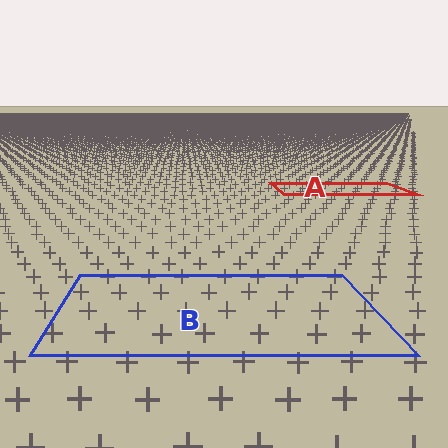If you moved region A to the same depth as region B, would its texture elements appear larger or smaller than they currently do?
They would appear larger. At a closer depth, the same texture elements are projected at a bigger on-screen size.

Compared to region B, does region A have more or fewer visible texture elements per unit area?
Region A has more texture elements per unit area — they are packed more densely because it is farther away.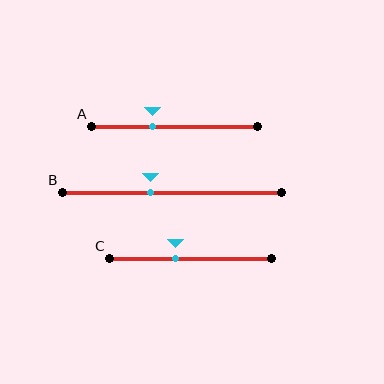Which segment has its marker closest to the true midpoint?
Segment C has its marker closest to the true midpoint.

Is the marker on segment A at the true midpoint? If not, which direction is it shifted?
No, the marker on segment A is shifted to the left by about 14% of the segment length.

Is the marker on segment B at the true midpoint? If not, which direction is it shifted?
No, the marker on segment B is shifted to the left by about 10% of the segment length.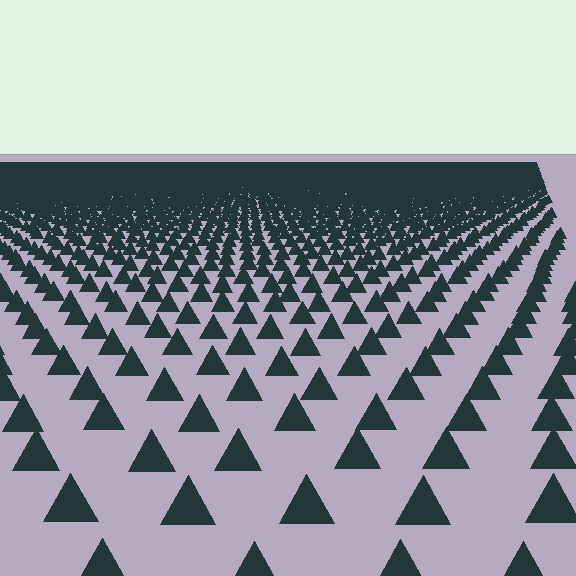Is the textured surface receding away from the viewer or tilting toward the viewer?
The surface is receding away from the viewer. Texture elements get smaller and denser toward the top.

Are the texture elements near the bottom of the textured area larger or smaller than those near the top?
Larger. Near the bottom, elements are closer to the viewer and appear at a bigger on-screen size.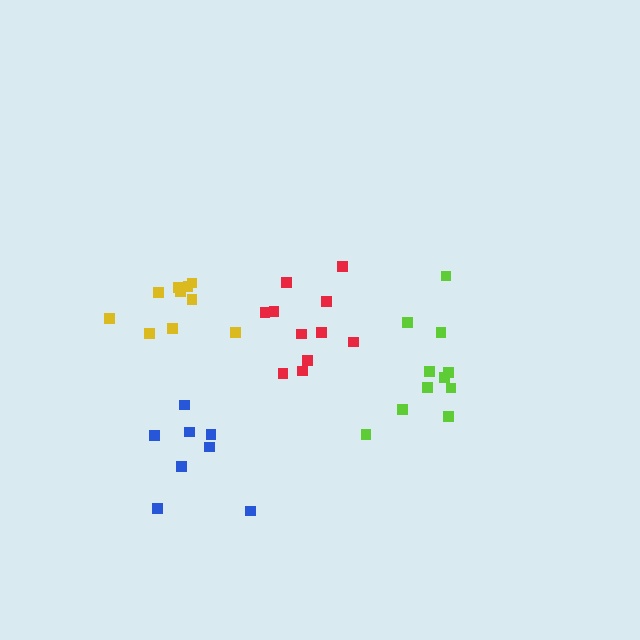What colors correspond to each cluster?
The clusters are colored: lime, yellow, blue, red.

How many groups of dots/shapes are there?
There are 4 groups.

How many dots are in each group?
Group 1: 11 dots, Group 2: 10 dots, Group 3: 8 dots, Group 4: 11 dots (40 total).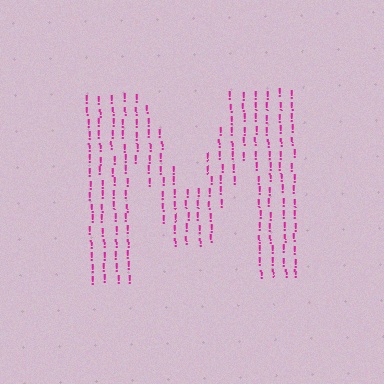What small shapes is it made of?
It is made of small exclamation marks.